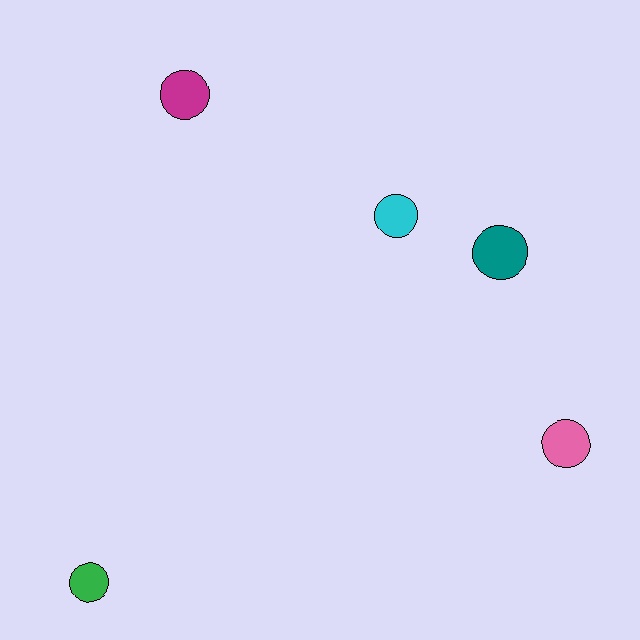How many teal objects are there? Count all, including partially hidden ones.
There is 1 teal object.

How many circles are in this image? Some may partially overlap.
There are 5 circles.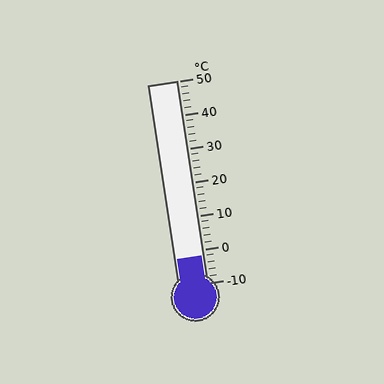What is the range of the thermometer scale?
The thermometer scale ranges from -10°C to 50°C.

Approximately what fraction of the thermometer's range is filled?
The thermometer is filled to approximately 15% of its range.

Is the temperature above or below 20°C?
The temperature is below 20°C.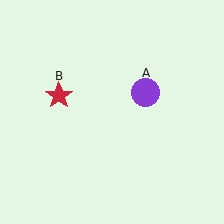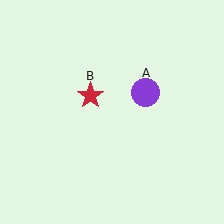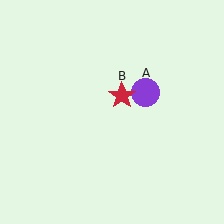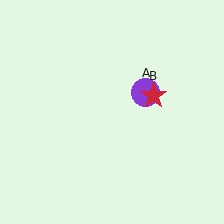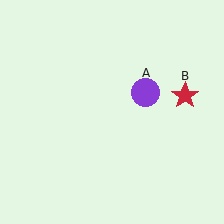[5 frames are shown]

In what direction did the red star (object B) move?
The red star (object B) moved right.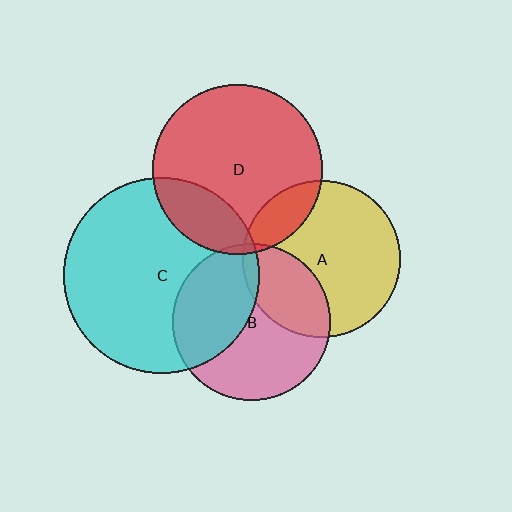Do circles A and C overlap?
Yes.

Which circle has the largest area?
Circle C (cyan).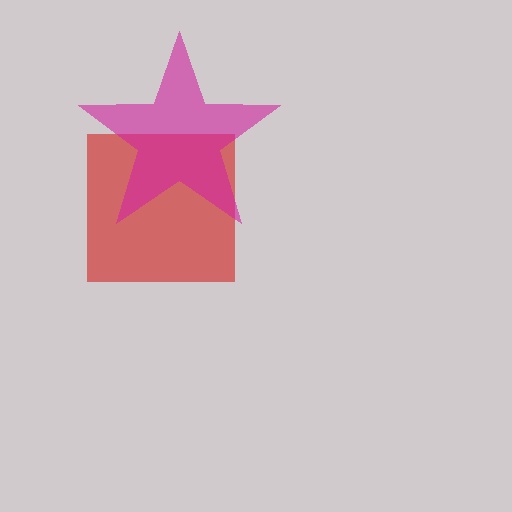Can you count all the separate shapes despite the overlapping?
Yes, there are 2 separate shapes.